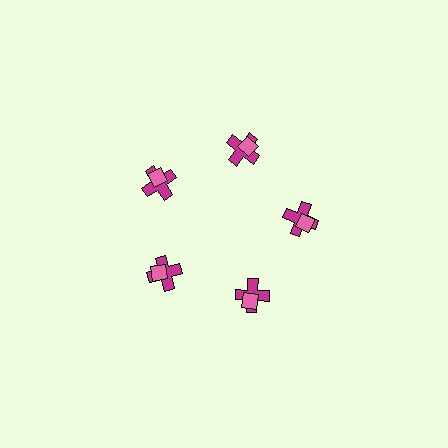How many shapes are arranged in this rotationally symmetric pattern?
There are 10 shapes, arranged in 5 groups of 2.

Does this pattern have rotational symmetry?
Yes, this pattern has 5-fold rotational symmetry. It looks the same after rotating 72 degrees around the center.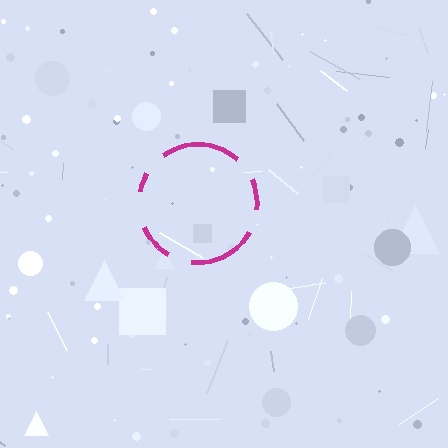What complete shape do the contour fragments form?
The contour fragments form a circle.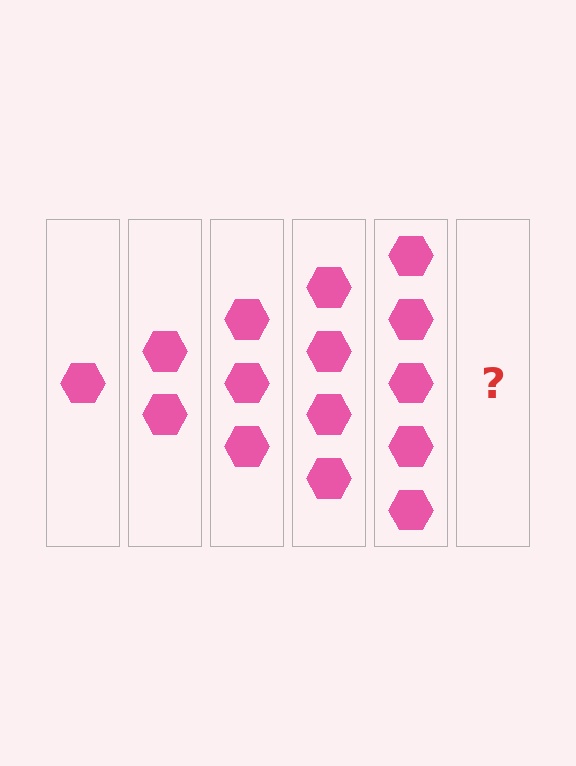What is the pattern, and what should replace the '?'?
The pattern is that each step adds one more hexagon. The '?' should be 6 hexagons.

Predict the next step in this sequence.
The next step is 6 hexagons.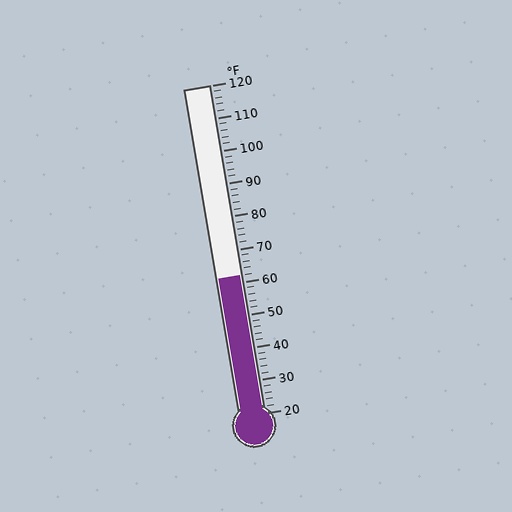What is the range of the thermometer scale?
The thermometer scale ranges from 20°F to 120°F.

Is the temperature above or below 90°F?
The temperature is below 90°F.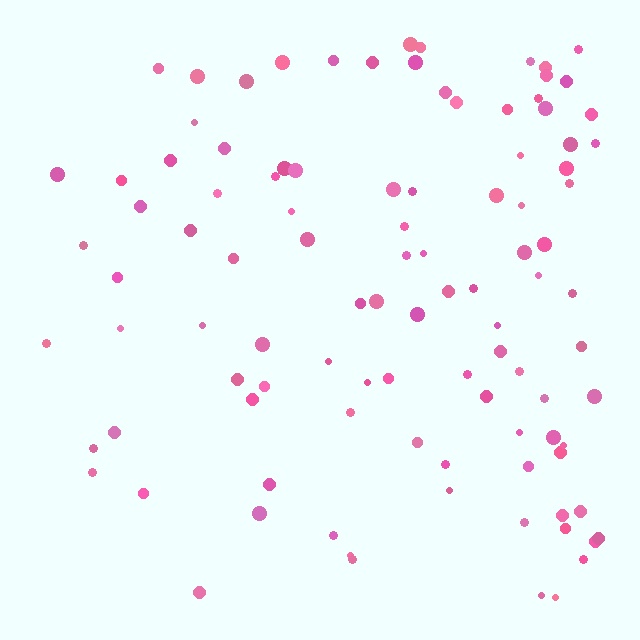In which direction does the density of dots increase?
From left to right, with the right side densest.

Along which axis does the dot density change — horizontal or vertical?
Horizontal.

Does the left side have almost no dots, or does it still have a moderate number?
Still a moderate number, just noticeably fewer than the right.